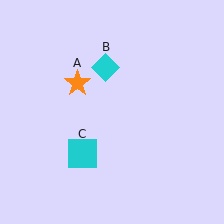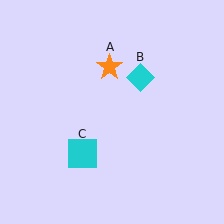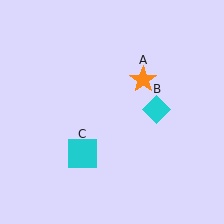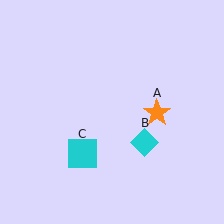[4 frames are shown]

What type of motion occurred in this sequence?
The orange star (object A), cyan diamond (object B) rotated clockwise around the center of the scene.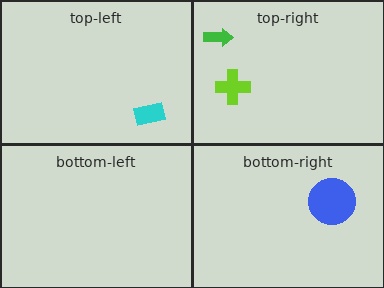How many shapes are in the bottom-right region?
1.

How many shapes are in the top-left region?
1.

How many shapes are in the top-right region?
2.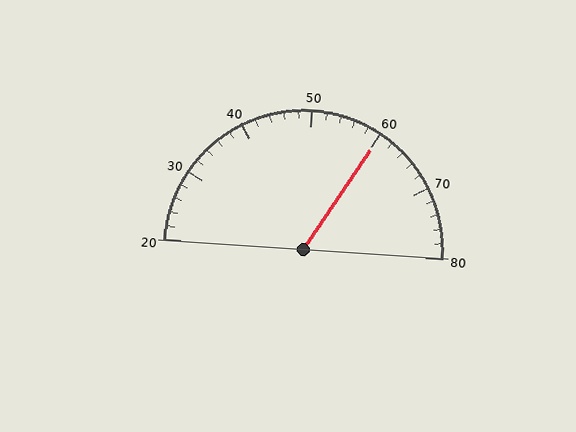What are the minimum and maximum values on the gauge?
The gauge ranges from 20 to 80.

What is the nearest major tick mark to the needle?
The nearest major tick mark is 60.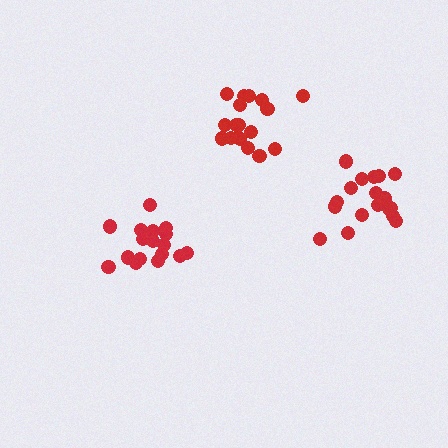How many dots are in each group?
Group 1: 18 dots, Group 2: 18 dots, Group 3: 17 dots (53 total).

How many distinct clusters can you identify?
There are 3 distinct clusters.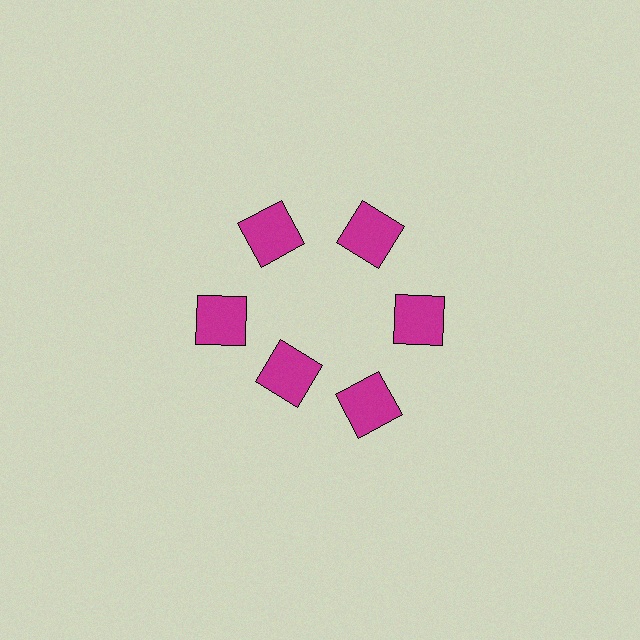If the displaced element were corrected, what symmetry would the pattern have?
It would have 6-fold rotational symmetry — the pattern would map onto itself every 60 degrees.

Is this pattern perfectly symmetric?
No. The 6 magenta squares are arranged in a ring, but one element near the 7 o'clock position is pulled inward toward the center, breaking the 6-fold rotational symmetry.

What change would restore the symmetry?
The symmetry would be restored by moving it outward, back onto the ring so that all 6 squares sit at equal angles and equal distance from the center.